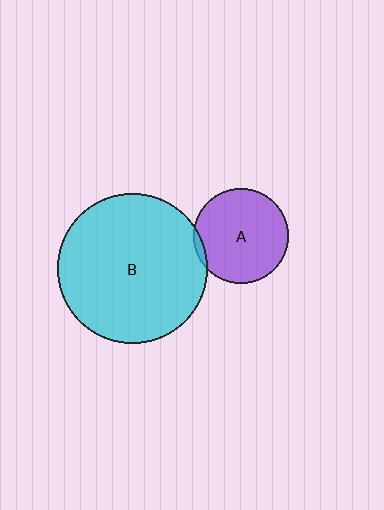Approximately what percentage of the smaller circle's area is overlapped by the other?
Approximately 5%.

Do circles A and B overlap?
Yes.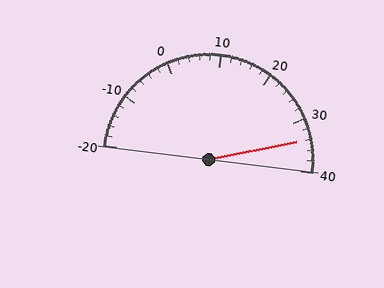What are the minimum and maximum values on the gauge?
The gauge ranges from -20 to 40.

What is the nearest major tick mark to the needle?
The nearest major tick mark is 30.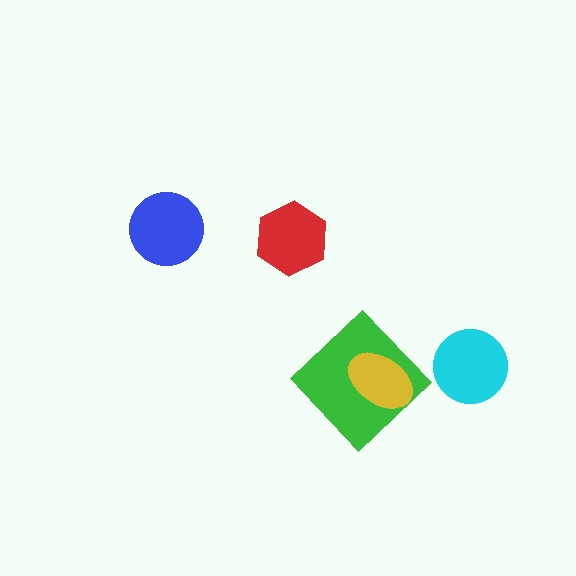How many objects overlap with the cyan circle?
0 objects overlap with the cyan circle.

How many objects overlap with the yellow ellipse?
1 object overlaps with the yellow ellipse.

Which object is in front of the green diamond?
The yellow ellipse is in front of the green diamond.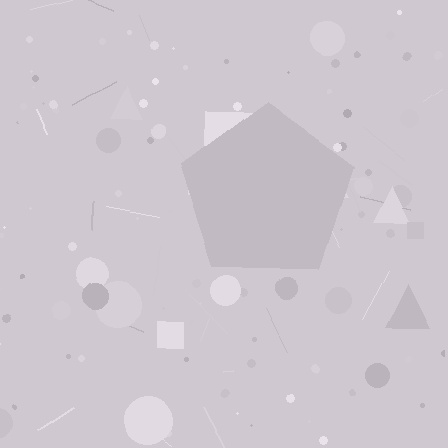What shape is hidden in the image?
A pentagon is hidden in the image.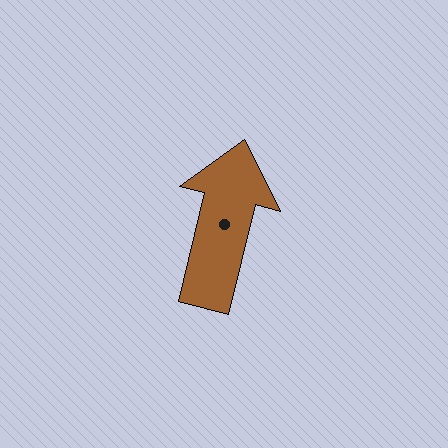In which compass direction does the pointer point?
North.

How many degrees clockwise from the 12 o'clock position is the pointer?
Approximately 14 degrees.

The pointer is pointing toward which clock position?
Roughly 12 o'clock.